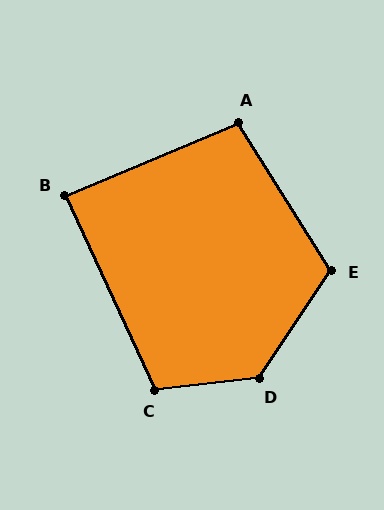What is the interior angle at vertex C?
Approximately 108 degrees (obtuse).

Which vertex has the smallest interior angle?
B, at approximately 88 degrees.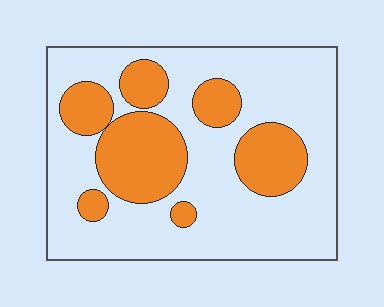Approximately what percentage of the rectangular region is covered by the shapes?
Approximately 30%.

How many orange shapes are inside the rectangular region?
7.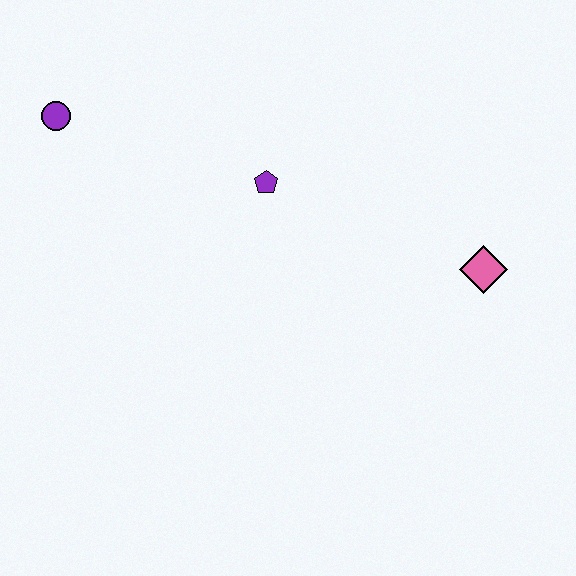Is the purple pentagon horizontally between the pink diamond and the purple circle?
Yes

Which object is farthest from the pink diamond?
The purple circle is farthest from the pink diamond.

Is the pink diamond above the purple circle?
No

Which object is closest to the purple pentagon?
The purple circle is closest to the purple pentagon.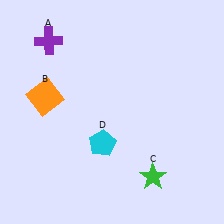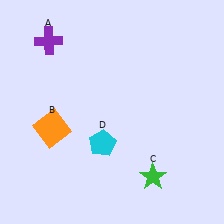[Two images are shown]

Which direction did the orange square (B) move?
The orange square (B) moved down.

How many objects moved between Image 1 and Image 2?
1 object moved between the two images.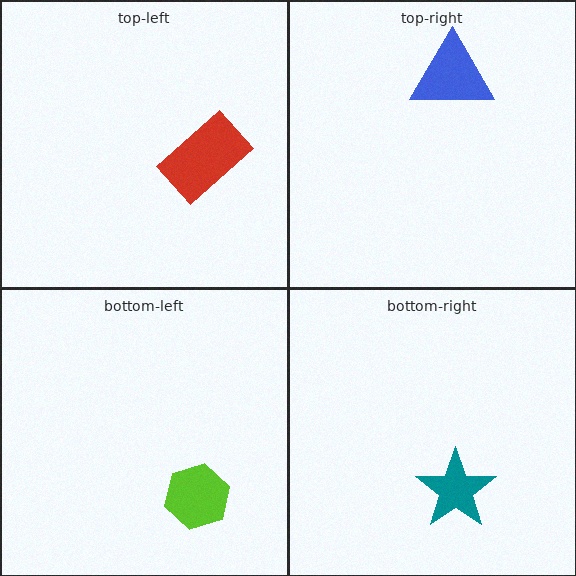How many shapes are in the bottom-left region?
1.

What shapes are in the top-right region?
The blue triangle.